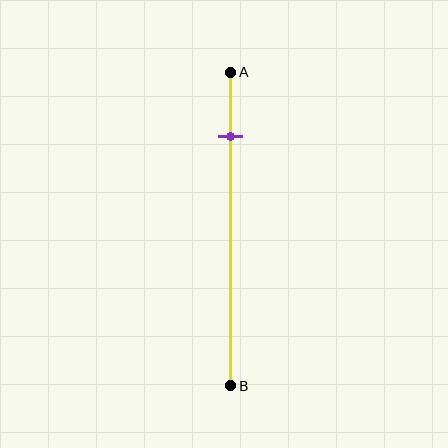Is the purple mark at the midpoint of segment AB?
No, the mark is at about 20% from A, not at the 50% midpoint.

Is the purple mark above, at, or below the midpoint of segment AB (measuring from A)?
The purple mark is above the midpoint of segment AB.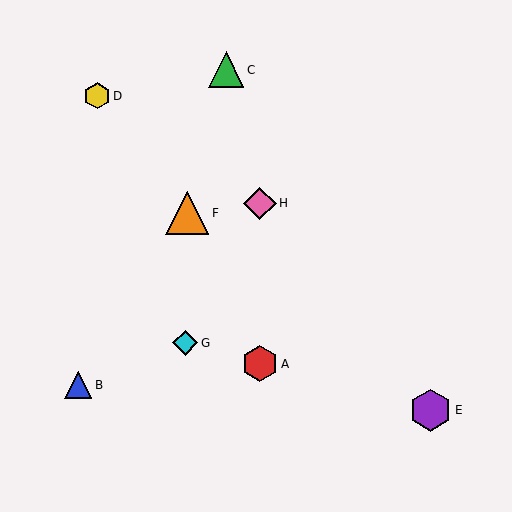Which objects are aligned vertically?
Objects A, H are aligned vertically.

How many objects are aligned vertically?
2 objects (A, H) are aligned vertically.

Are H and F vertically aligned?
No, H is at x≈260 and F is at x≈187.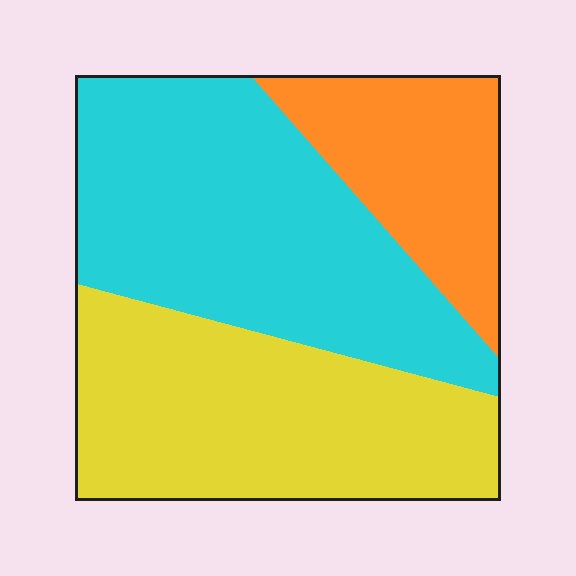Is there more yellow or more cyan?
Cyan.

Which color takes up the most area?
Cyan, at roughly 45%.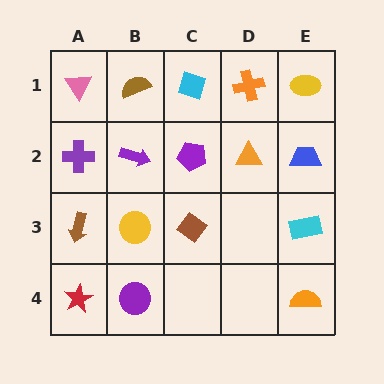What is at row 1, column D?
An orange cross.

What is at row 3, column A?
A brown arrow.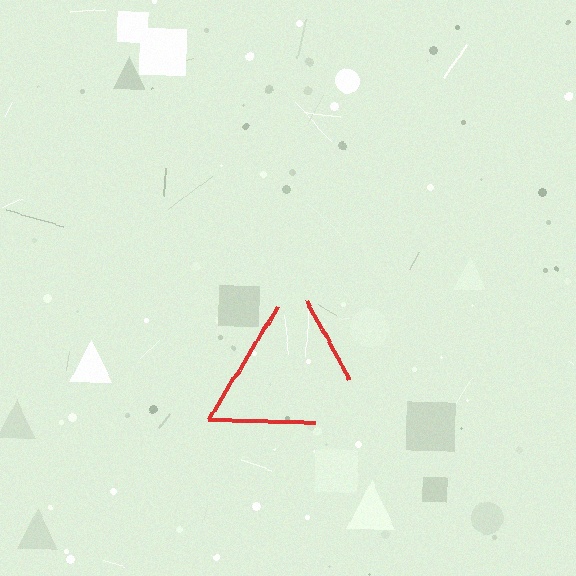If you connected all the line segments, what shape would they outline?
They would outline a triangle.